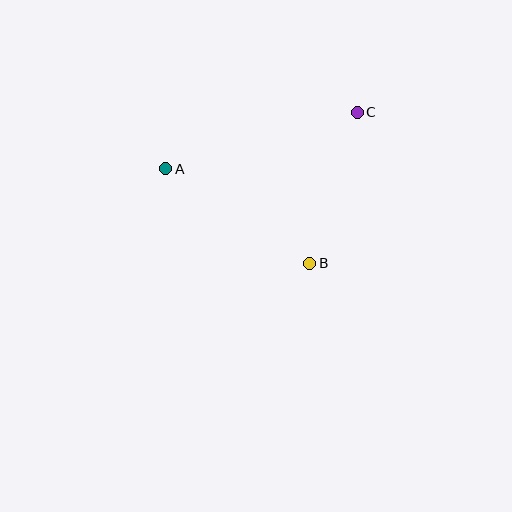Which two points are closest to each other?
Points B and C are closest to each other.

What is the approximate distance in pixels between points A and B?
The distance between A and B is approximately 172 pixels.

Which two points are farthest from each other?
Points A and C are farthest from each other.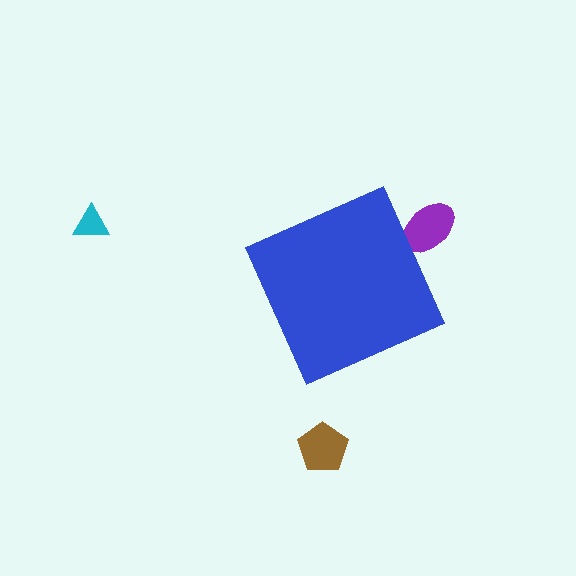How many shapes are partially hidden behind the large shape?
1 shape is partially hidden.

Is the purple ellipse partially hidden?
Yes, the purple ellipse is partially hidden behind the blue diamond.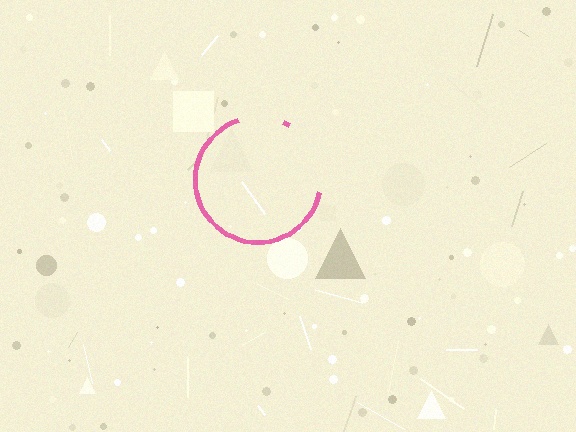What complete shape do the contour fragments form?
The contour fragments form a circle.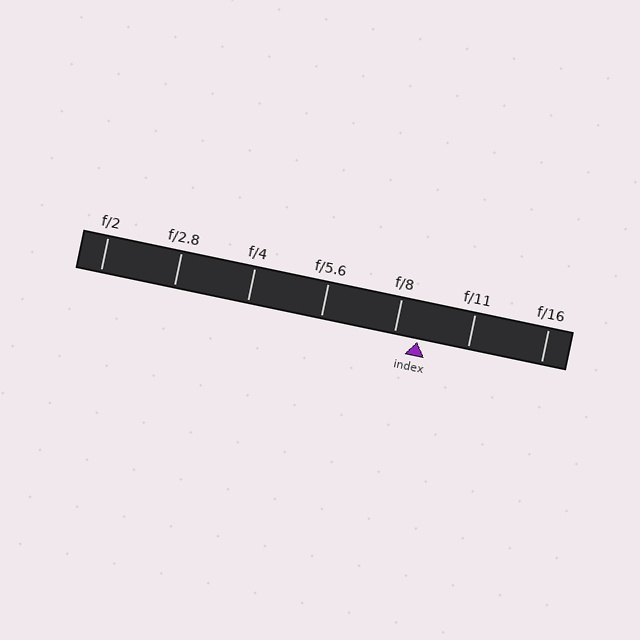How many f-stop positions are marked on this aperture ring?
There are 7 f-stop positions marked.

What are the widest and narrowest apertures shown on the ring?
The widest aperture shown is f/2 and the narrowest is f/16.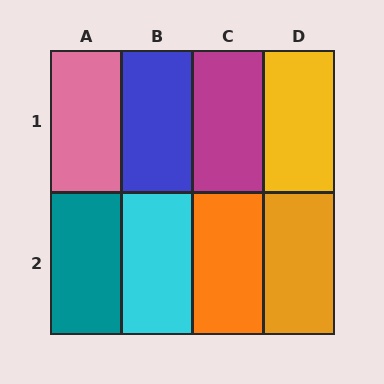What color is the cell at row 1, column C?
Magenta.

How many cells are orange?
2 cells are orange.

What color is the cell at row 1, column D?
Yellow.